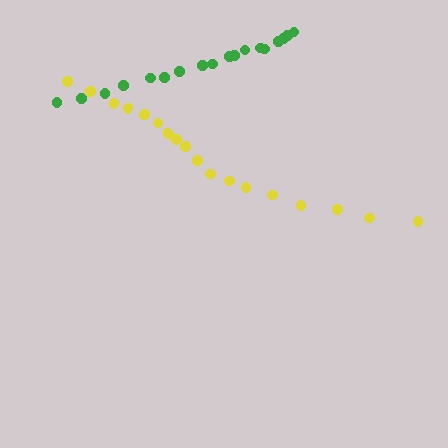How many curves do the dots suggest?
There are 2 distinct paths.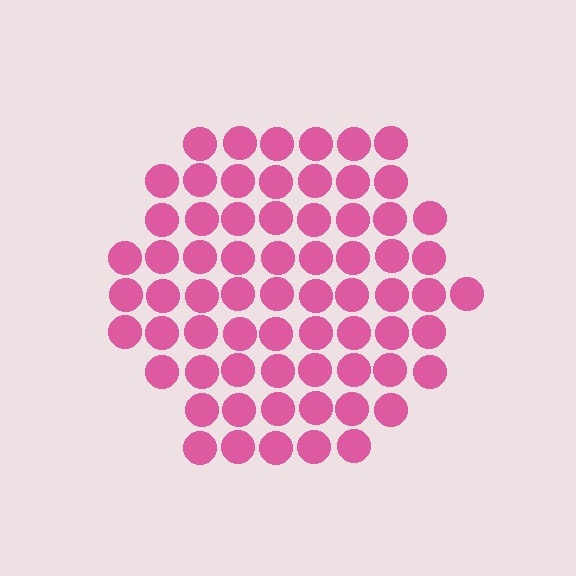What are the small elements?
The small elements are circles.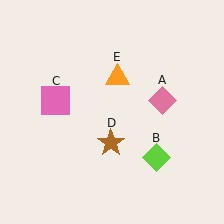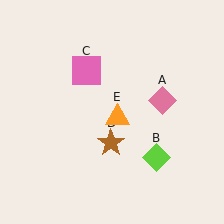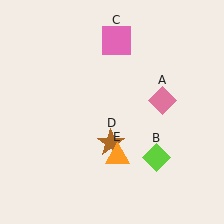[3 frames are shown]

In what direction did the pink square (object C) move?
The pink square (object C) moved up and to the right.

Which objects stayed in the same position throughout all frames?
Pink diamond (object A) and lime diamond (object B) and brown star (object D) remained stationary.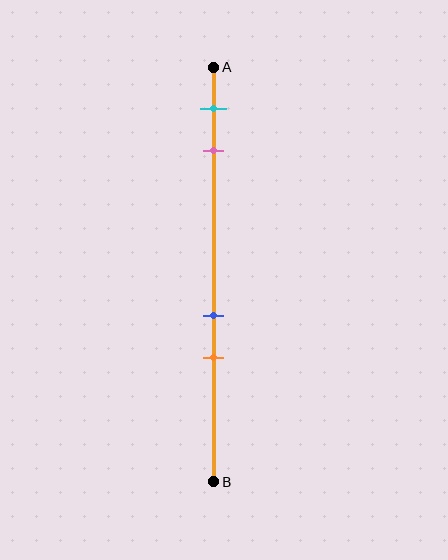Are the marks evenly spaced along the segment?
No, the marks are not evenly spaced.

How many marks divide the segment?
There are 4 marks dividing the segment.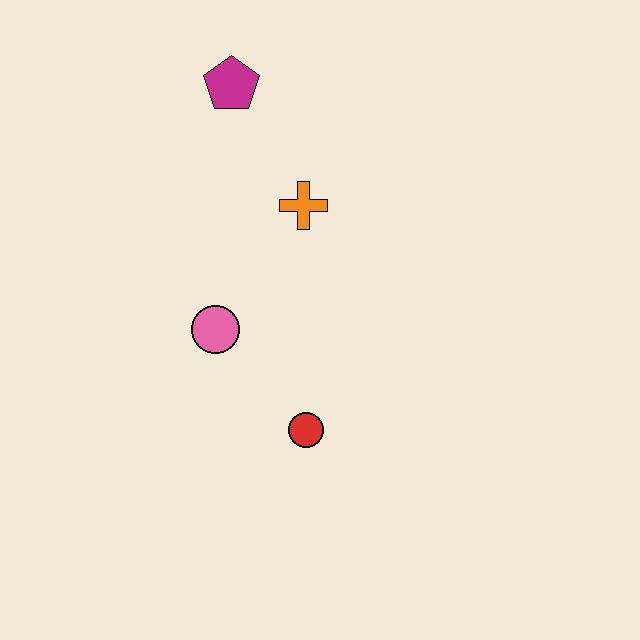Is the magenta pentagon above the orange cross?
Yes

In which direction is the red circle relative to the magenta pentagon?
The red circle is below the magenta pentagon.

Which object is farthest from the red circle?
The magenta pentagon is farthest from the red circle.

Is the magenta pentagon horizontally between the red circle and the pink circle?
Yes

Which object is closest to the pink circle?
The red circle is closest to the pink circle.